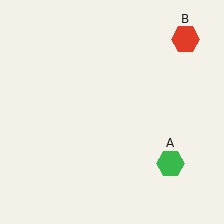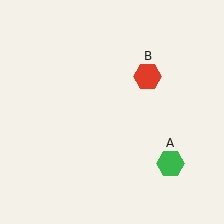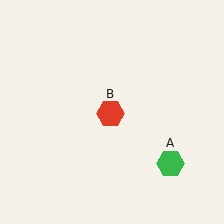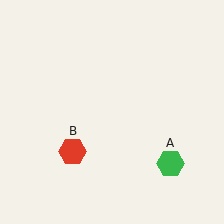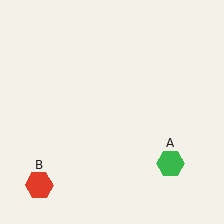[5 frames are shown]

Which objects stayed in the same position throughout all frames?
Green hexagon (object A) remained stationary.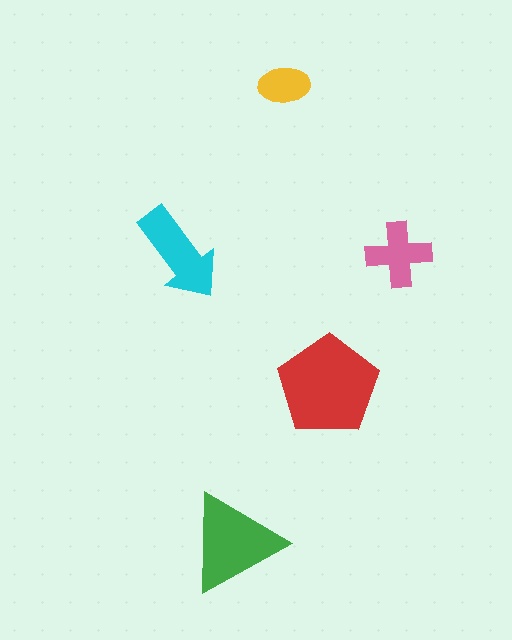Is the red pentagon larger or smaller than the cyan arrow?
Larger.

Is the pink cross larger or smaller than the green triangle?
Smaller.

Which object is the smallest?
The yellow ellipse.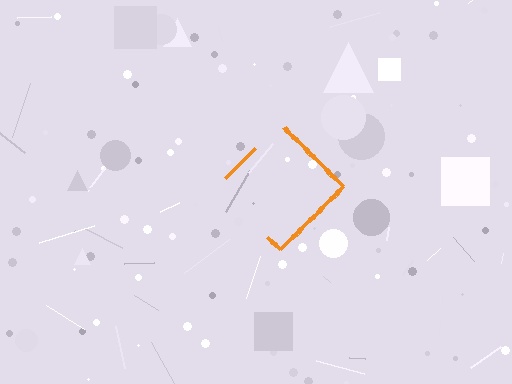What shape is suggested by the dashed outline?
The dashed outline suggests a diamond.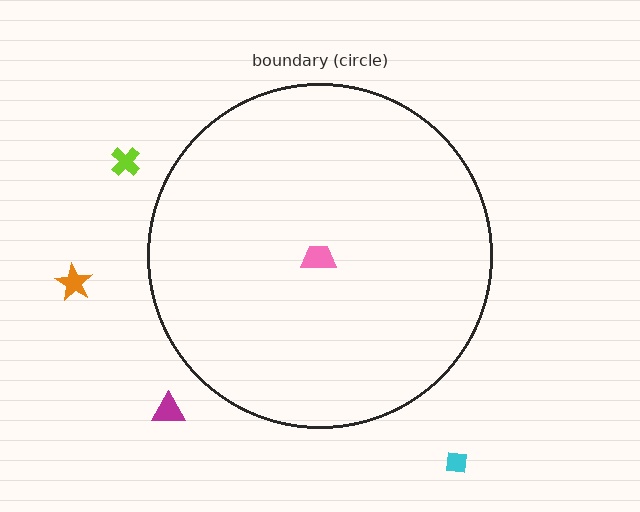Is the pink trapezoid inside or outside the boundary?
Inside.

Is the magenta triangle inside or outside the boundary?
Outside.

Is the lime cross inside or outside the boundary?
Outside.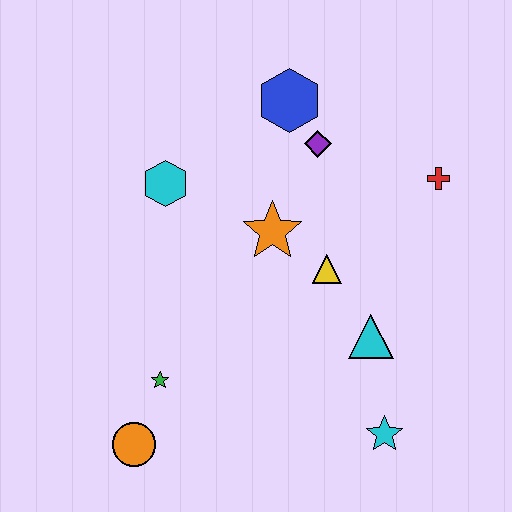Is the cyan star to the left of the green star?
No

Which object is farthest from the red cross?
The orange circle is farthest from the red cross.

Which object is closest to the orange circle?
The green star is closest to the orange circle.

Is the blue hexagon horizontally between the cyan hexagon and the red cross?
Yes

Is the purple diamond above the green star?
Yes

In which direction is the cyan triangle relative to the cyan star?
The cyan triangle is above the cyan star.